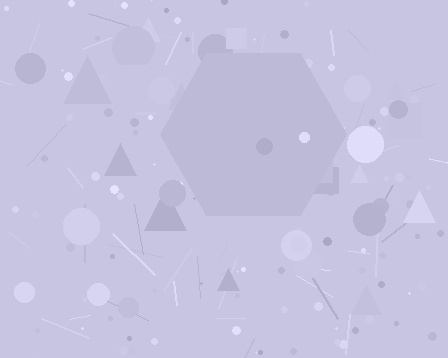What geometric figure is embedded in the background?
A hexagon is embedded in the background.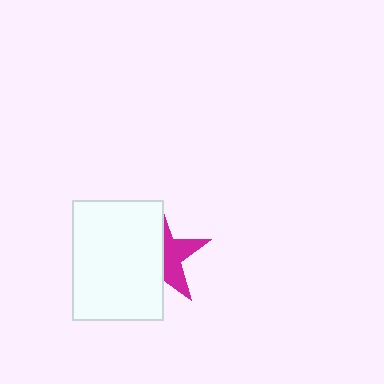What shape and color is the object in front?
The object in front is a white rectangle.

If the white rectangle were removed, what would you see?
You would see the complete magenta star.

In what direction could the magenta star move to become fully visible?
The magenta star could move right. That would shift it out from behind the white rectangle entirely.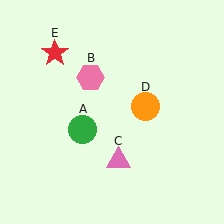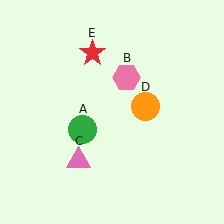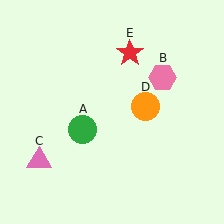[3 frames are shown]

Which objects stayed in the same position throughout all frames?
Green circle (object A) and orange circle (object D) remained stationary.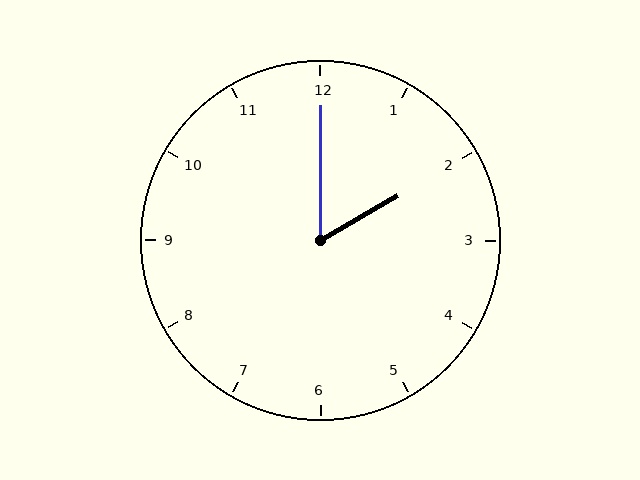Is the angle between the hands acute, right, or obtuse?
It is acute.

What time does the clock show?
2:00.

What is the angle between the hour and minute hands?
Approximately 60 degrees.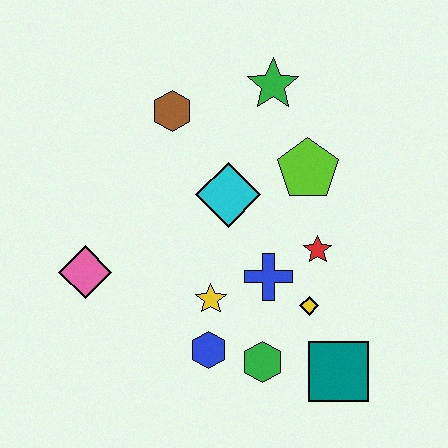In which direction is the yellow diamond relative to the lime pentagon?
The yellow diamond is below the lime pentagon.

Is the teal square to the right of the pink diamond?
Yes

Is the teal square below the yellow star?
Yes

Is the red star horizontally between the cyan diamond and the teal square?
Yes